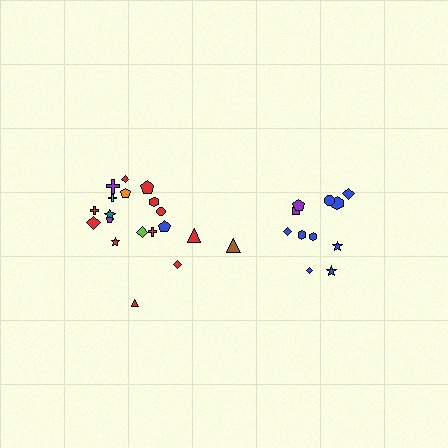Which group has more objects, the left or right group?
The left group.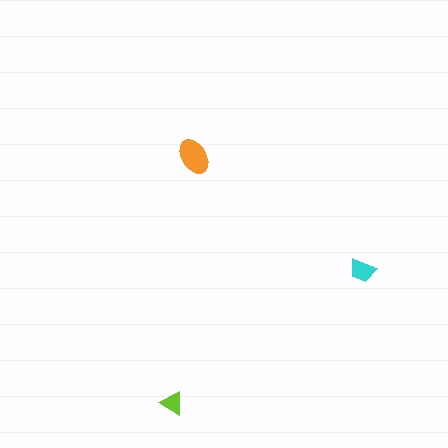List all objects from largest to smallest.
The orange ellipse, the cyan trapezoid, the lime triangle.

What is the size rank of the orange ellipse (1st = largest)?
1st.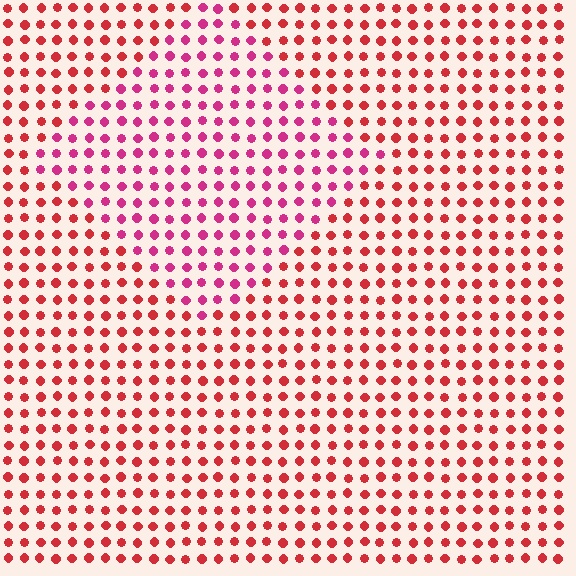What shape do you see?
I see a diamond.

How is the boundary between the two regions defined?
The boundary is defined purely by a slight shift in hue (about 30 degrees). Spacing, size, and orientation are identical on both sides.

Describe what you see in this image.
The image is filled with small red elements in a uniform arrangement. A diamond-shaped region is visible where the elements are tinted to a slightly different hue, forming a subtle color boundary.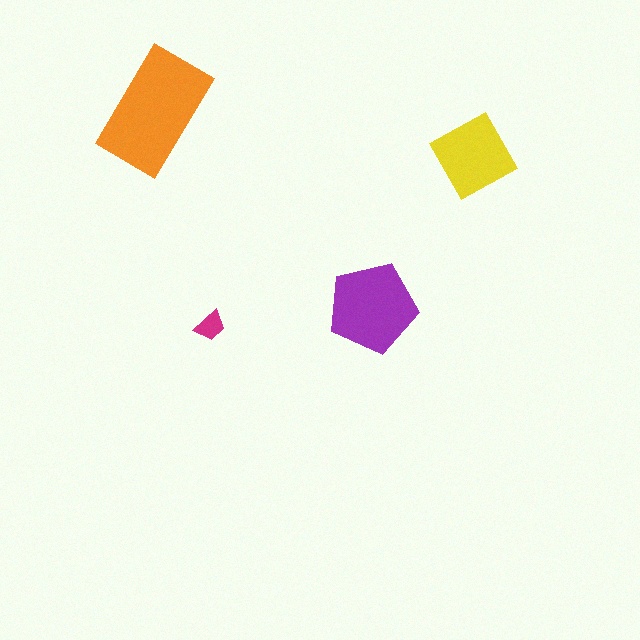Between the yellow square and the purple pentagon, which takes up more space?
The purple pentagon.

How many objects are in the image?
There are 4 objects in the image.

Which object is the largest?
The orange rectangle.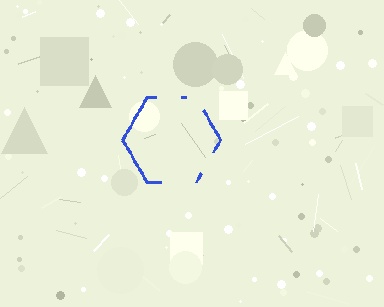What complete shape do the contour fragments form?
The contour fragments form a hexagon.